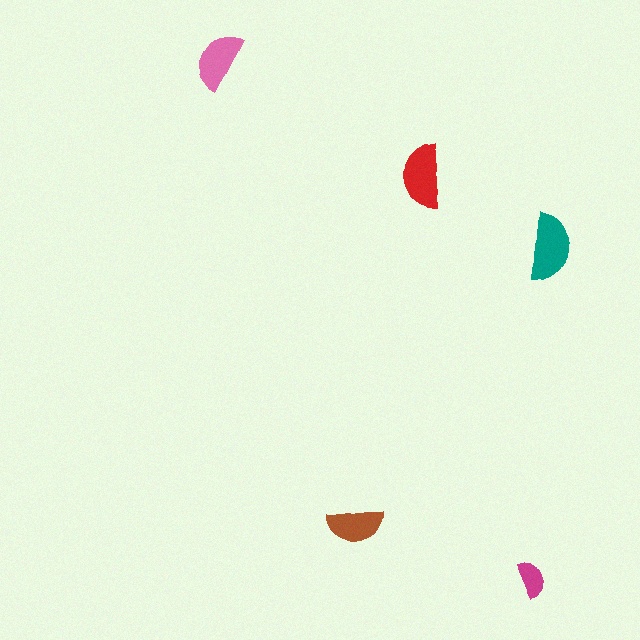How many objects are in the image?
There are 5 objects in the image.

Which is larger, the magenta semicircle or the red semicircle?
The red one.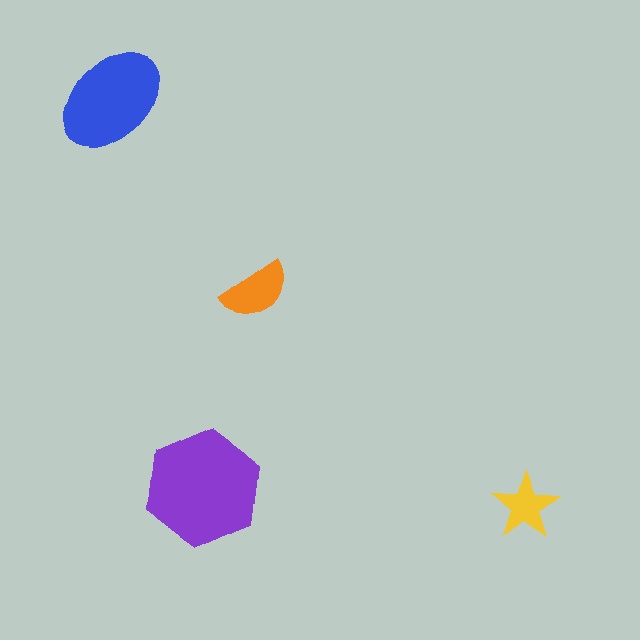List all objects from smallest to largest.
The yellow star, the orange semicircle, the blue ellipse, the purple hexagon.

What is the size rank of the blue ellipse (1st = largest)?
2nd.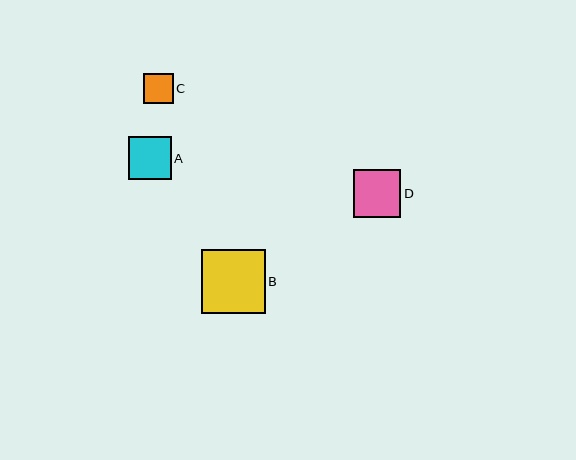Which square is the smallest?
Square C is the smallest with a size of approximately 30 pixels.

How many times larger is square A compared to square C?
Square A is approximately 1.4 times the size of square C.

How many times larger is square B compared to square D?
Square B is approximately 1.3 times the size of square D.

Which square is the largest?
Square B is the largest with a size of approximately 63 pixels.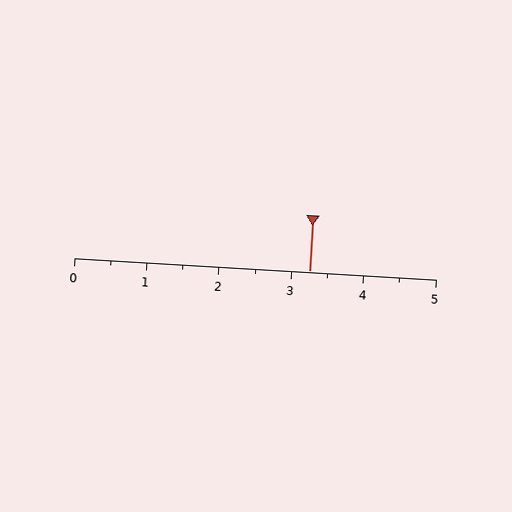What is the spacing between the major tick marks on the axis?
The major ticks are spaced 1 apart.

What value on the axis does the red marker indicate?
The marker indicates approximately 3.2.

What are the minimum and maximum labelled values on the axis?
The axis runs from 0 to 5.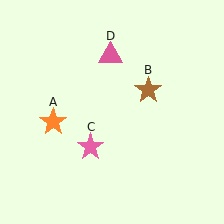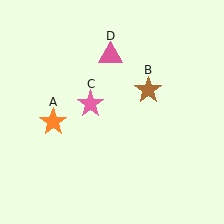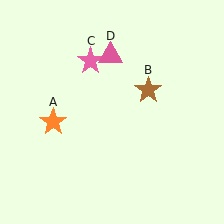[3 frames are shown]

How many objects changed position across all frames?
1 object changed position: pink star (object C).